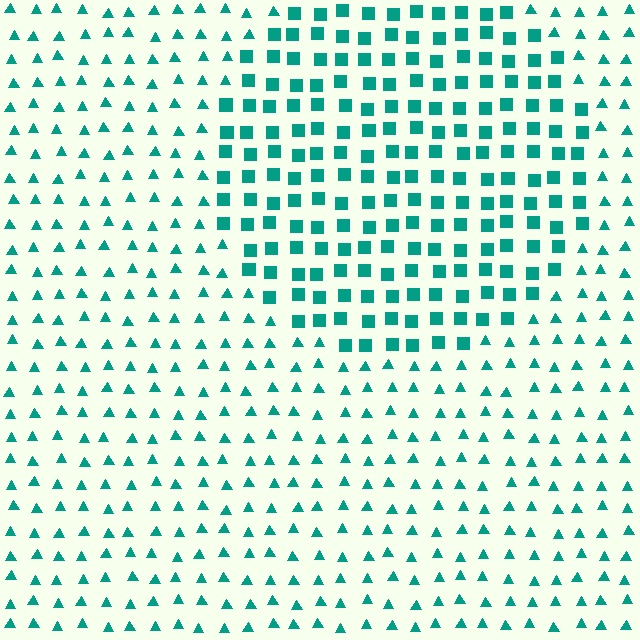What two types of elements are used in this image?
The image uses squares inside the circle region and triangles outside it.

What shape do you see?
I see a circle.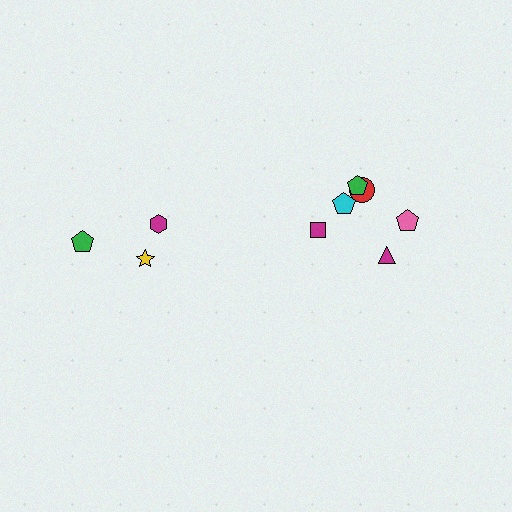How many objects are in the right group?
There are 6 objects.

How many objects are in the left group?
There are 3 objects.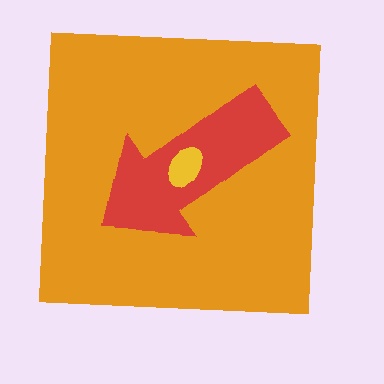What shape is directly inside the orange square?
The red arrow.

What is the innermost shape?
The yellow ellipse.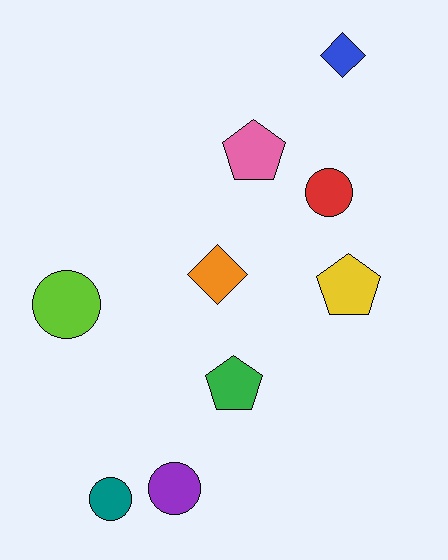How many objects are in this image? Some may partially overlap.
There are 9 objects.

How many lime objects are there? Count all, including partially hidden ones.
There is 1 lime object.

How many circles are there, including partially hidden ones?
There are 4 circles.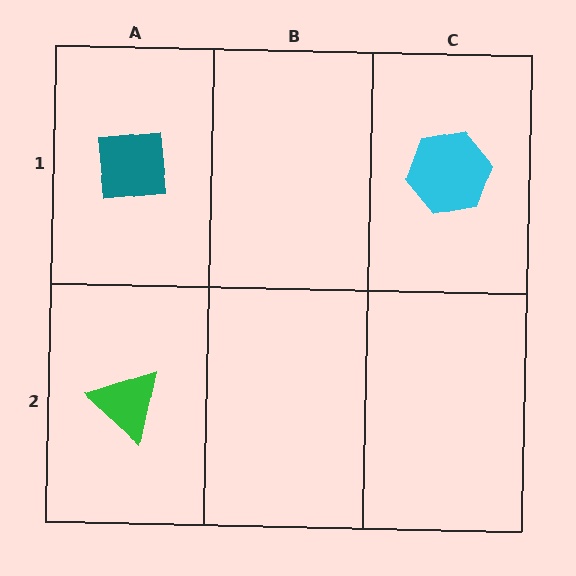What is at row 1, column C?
A cyan hexagon.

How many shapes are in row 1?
2 shapes.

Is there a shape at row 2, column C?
No, that cell is empty.